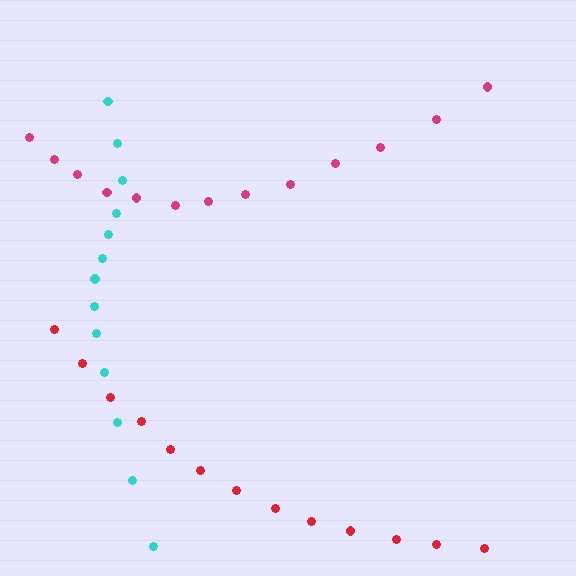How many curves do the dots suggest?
There are 3 distinct paths.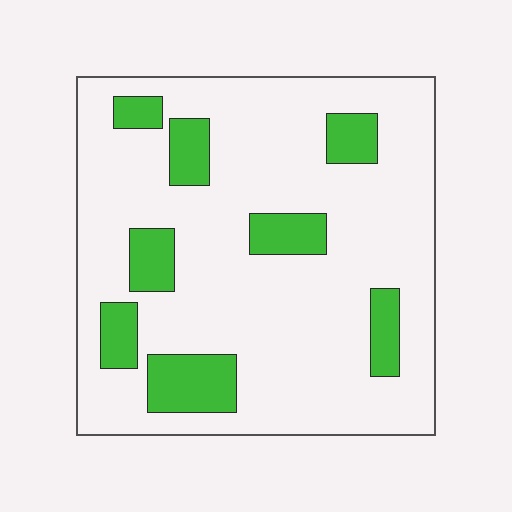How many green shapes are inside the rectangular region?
8.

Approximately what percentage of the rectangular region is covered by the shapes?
Approximately 20%.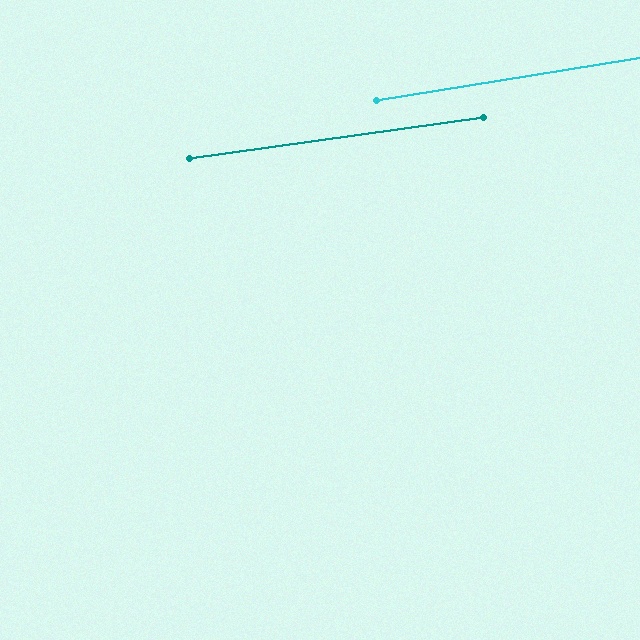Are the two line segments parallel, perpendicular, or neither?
Parallel — their directions differ by only 1.3°.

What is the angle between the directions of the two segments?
Approximately 1 degree.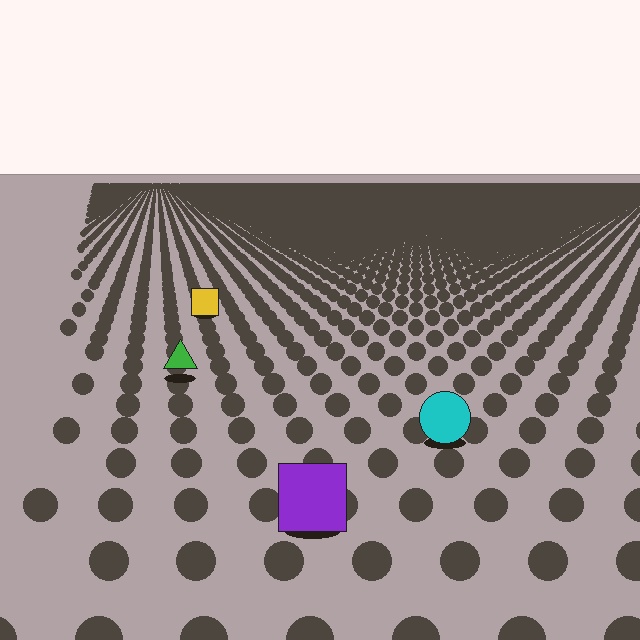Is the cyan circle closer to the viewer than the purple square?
No. The purple square is closer — you can tell from the texture gradient: the ground texture is coarser near it.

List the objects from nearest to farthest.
From nearest to farthest: the purple square, the cyan circle, the green triangle, the yellow square.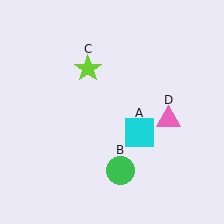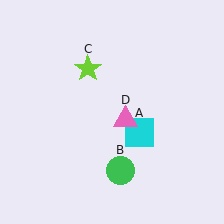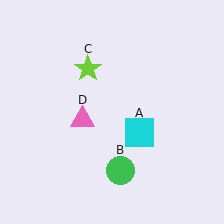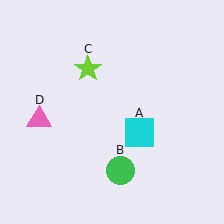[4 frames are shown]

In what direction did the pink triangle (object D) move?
The pink triangle (object D) moved left.